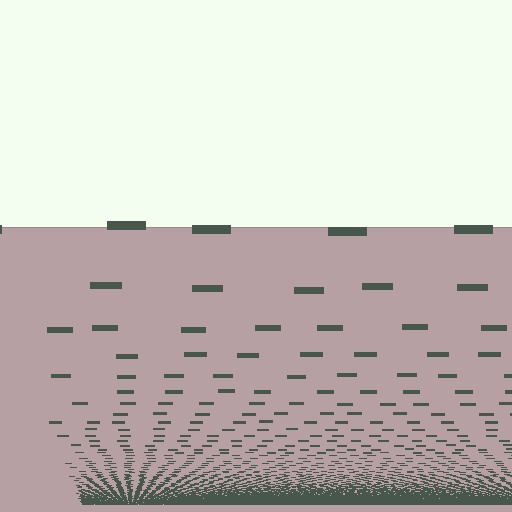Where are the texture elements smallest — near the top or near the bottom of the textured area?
Near the bottom.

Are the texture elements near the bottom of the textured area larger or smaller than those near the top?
Smaller. The gradient is inverted — elements near the bottom are smaller and denser.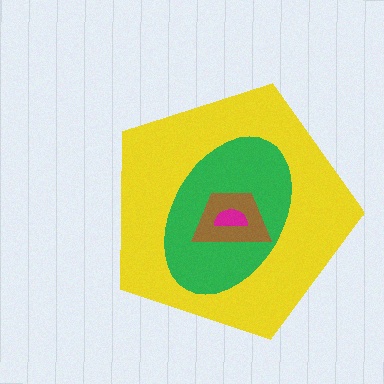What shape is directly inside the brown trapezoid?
The magenta semicircle.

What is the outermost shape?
The yellow pentagon.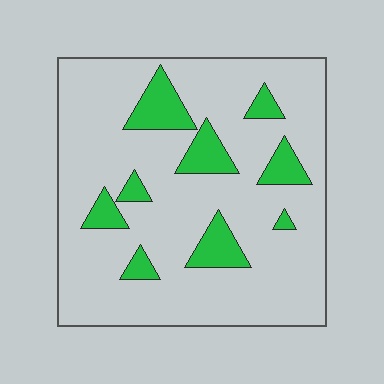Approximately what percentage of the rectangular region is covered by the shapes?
Approximately 15%.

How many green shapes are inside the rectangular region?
9.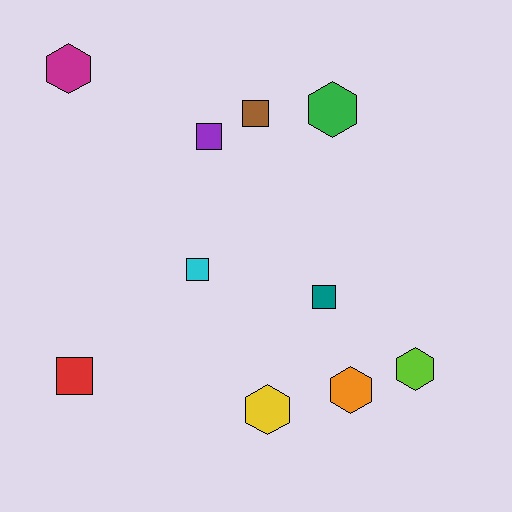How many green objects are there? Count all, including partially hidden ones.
There is 1 green object.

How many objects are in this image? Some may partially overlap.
There are 10 objects.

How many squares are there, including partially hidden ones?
There are 5 squares.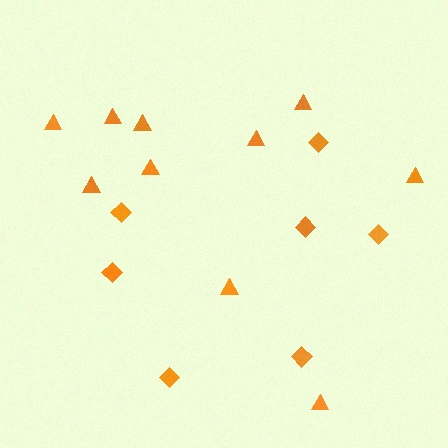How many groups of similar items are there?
There are 2 groups: one group of diamonds (7) and one group of triangles (10).